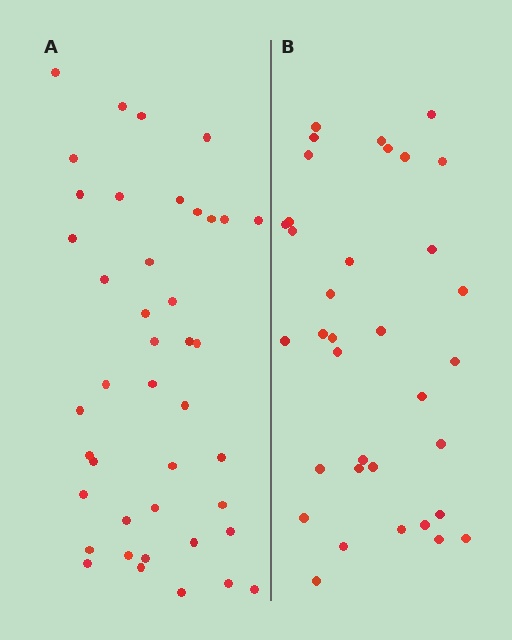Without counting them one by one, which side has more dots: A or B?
Region A (the left region) has more dots.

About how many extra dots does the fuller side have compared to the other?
Region A has roughly 8 or so more dots than region B.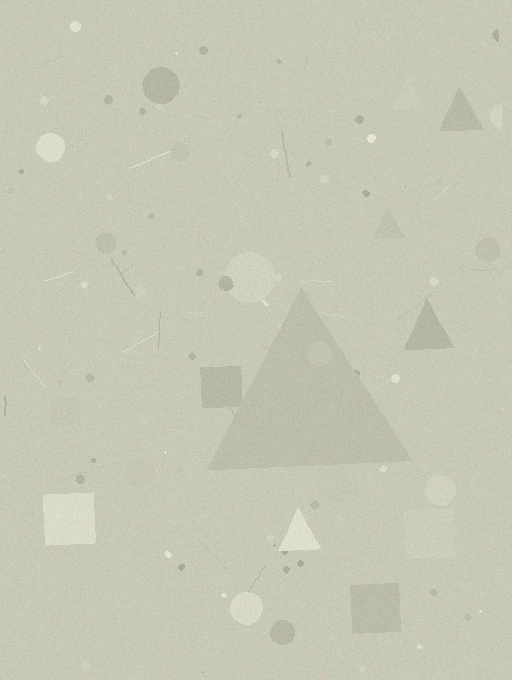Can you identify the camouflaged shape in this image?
The camouflaged shape is a triangle.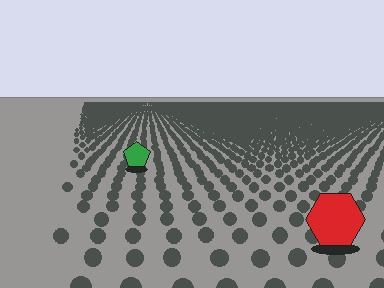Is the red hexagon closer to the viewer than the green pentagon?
Yes. The red hexagon is closer — you can tell from the texture gradient: the ground texture is coarser near it.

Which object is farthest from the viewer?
The green pentagon is farthest from the viewer. It appears smaller and the ground texture around it is denser.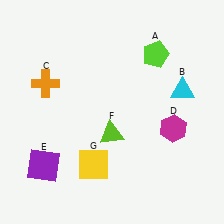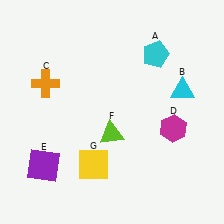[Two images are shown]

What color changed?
The pentagon (A) changed from lime in Image 1 to cyan in Image 2.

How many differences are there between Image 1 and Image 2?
There is 1 difference between the two images.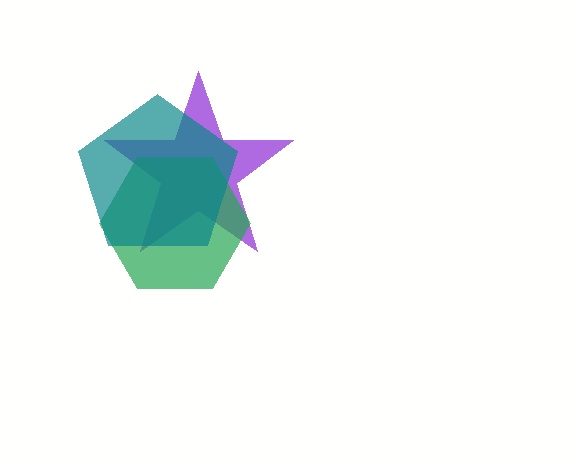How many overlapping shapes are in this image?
There are 3 overlapping shapes in the image.